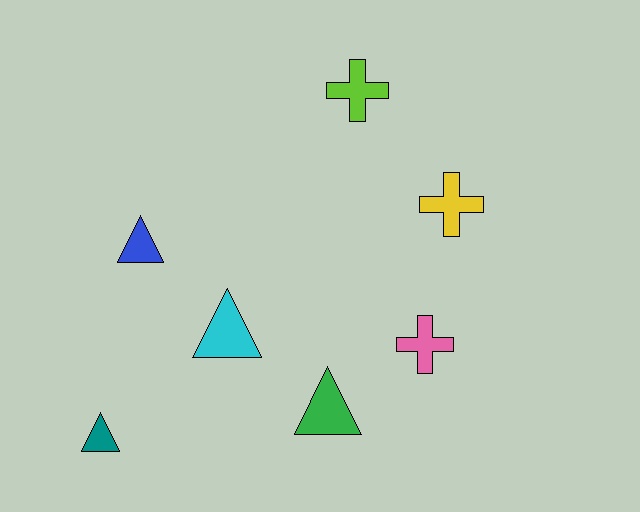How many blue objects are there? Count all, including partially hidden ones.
There is 1 blue object.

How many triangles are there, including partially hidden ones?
There are 4 triangles.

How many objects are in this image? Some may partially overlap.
There are 7 objects.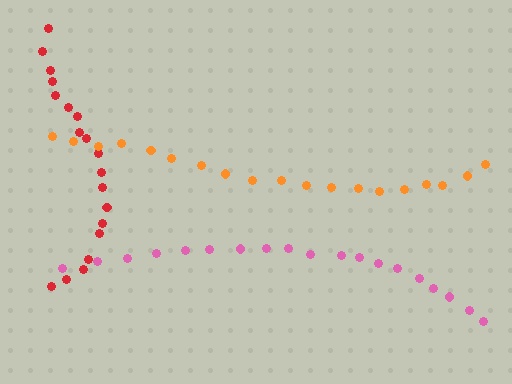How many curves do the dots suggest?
There are 3 distinct paths.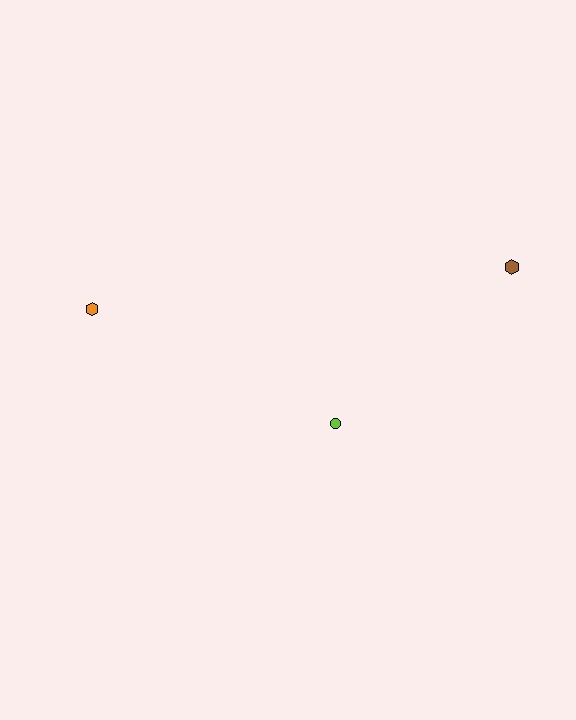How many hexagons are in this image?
There are 2 hexagons.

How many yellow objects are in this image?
There are no yellow objects.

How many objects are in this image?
There are 3 objects.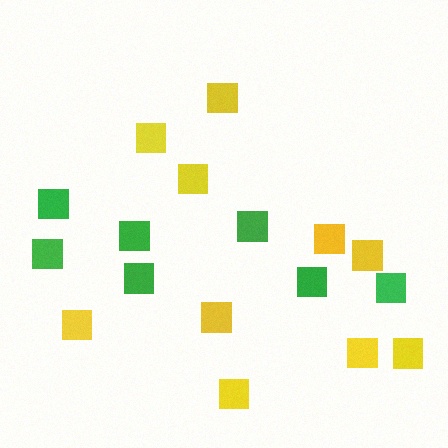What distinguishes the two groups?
There are 2 groups: one group of yellow squares (10) and one group of green squares (7).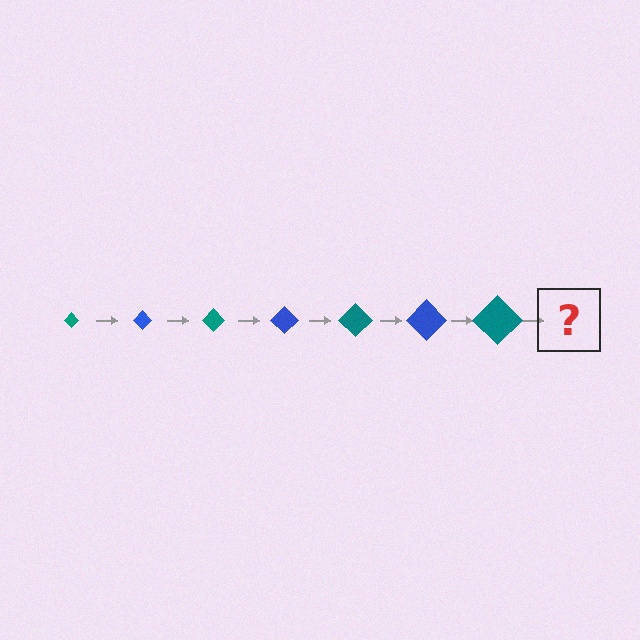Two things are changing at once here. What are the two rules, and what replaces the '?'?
The two rules are that the diamond grows larger each step and the color cycles through teal and blue. The '?' should be a blue diamond, larger than the previous one.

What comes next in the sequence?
The next element should be a blue diamond, larger than the previous one.